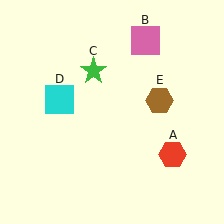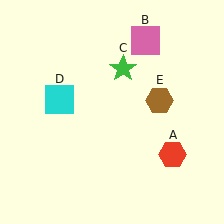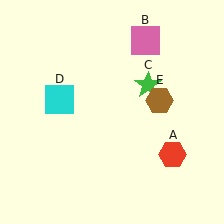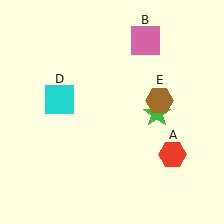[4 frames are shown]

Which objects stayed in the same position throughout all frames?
Red hexagon (object A) and pink square (object B) and cyan square (object D) and brown hexagon (object E) remained stationary.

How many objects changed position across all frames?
1 object changed position: green star (object C).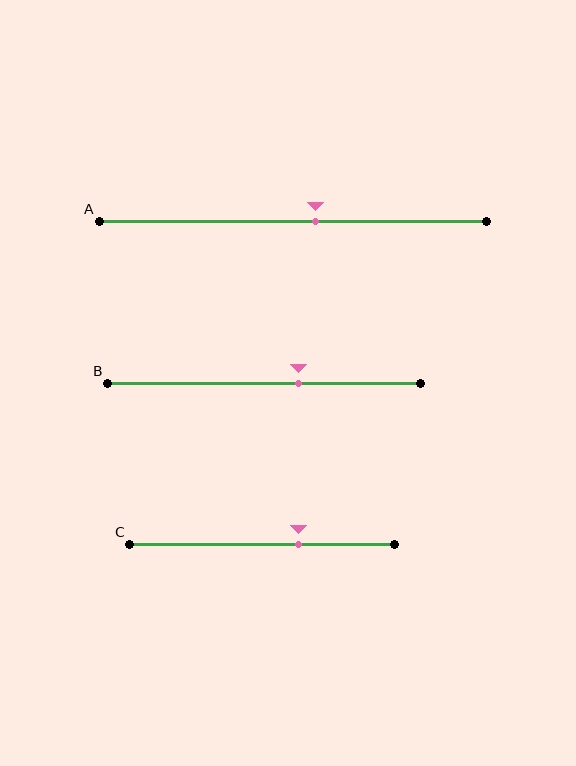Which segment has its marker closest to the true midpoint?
Segment A has its marker closest to the true midpoint.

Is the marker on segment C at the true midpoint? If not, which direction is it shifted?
No, the marker on segment C is shifted to the right by about 14% of the segment length.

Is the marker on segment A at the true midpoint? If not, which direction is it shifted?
No, the marker on segment A is shifted to the right by about 6% of the segment length.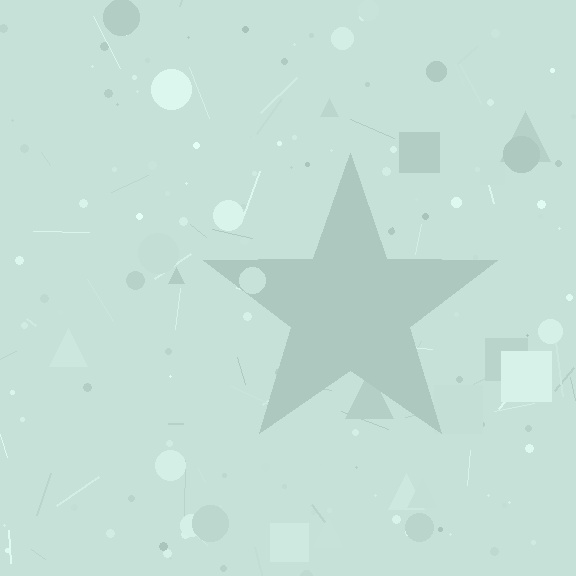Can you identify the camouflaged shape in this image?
The camouflaged shape is a star.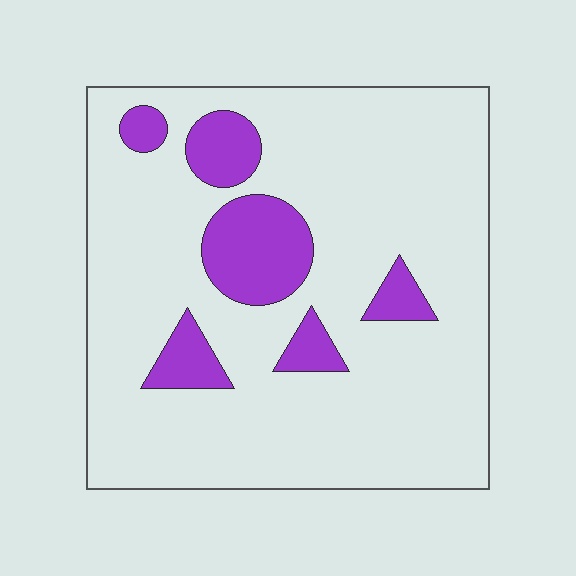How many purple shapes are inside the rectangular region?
6.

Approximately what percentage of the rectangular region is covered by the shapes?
Approximately 15%.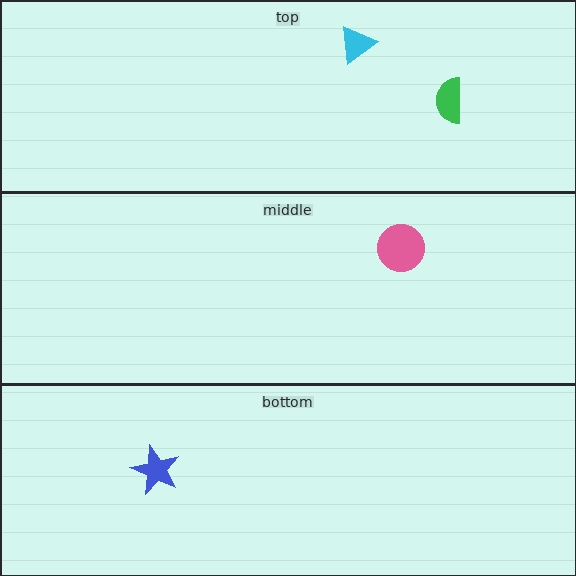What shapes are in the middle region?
The pink circle.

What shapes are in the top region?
The cyan triangle, the green semicircle.